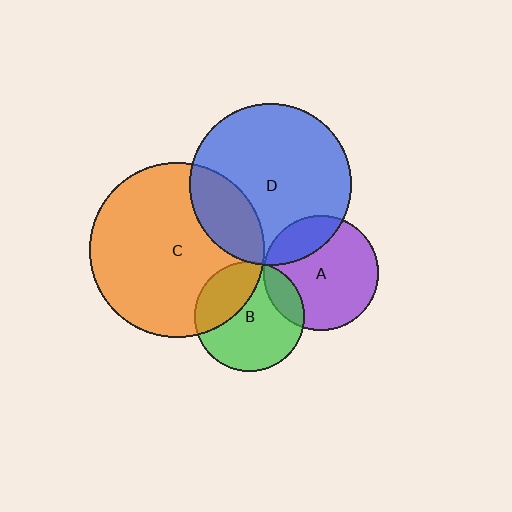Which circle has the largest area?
Circle C (orange).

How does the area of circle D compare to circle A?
Approximately 2.0 times.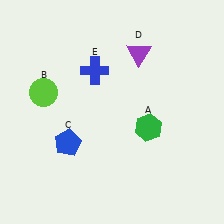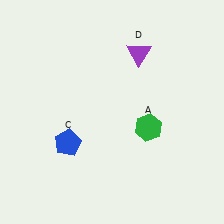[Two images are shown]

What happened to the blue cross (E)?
The blue cross (E) was removed in Image 2. It was in the top-left area of Image 1.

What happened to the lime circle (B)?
The lime circle (B) was removed in Image 2. It was in the top-left area of Image 1.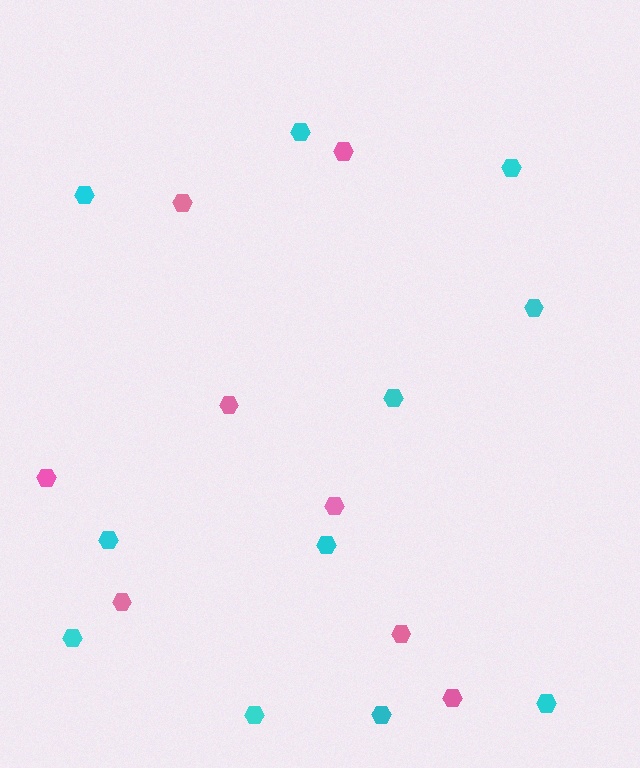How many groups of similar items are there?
There are 2 groups: one group of cyan hexagons (11) and one group of pink hexagons (8).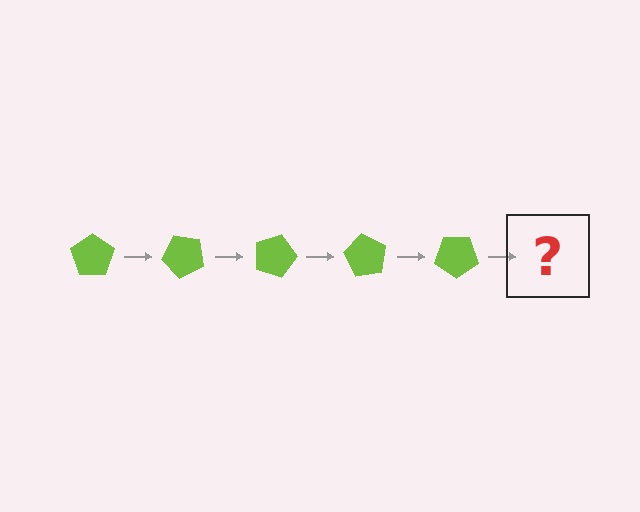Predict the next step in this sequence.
The next step is a lime pentagon rotated 225 degrees.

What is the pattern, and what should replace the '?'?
The pattern is that the pentagon rotates 45 degrees each step. The '?' should be a lime pentagon rotated 225 degrees.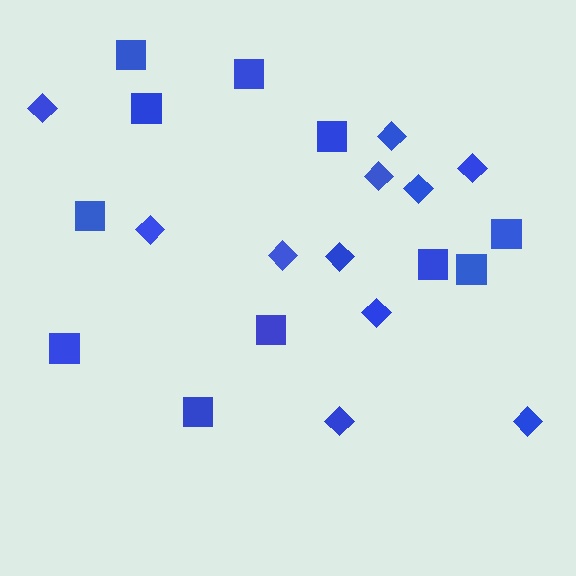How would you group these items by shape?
There are 2 groups: one group of squares (11) and one group of diamonds (11).